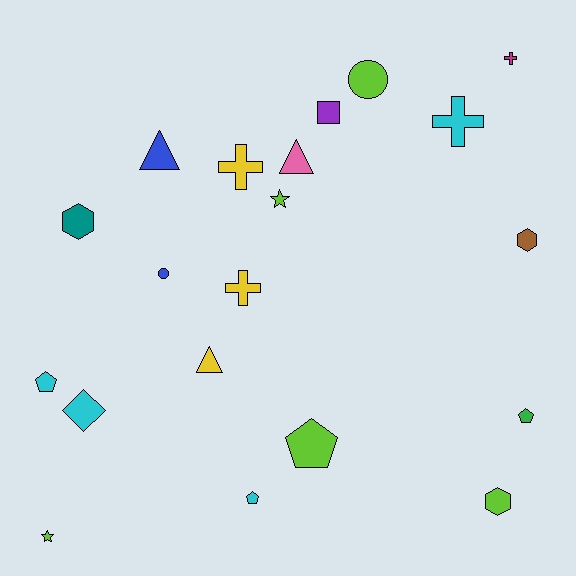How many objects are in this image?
There are 20 objects.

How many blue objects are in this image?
There are 2 blue objects.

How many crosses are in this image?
There are 4 crosses.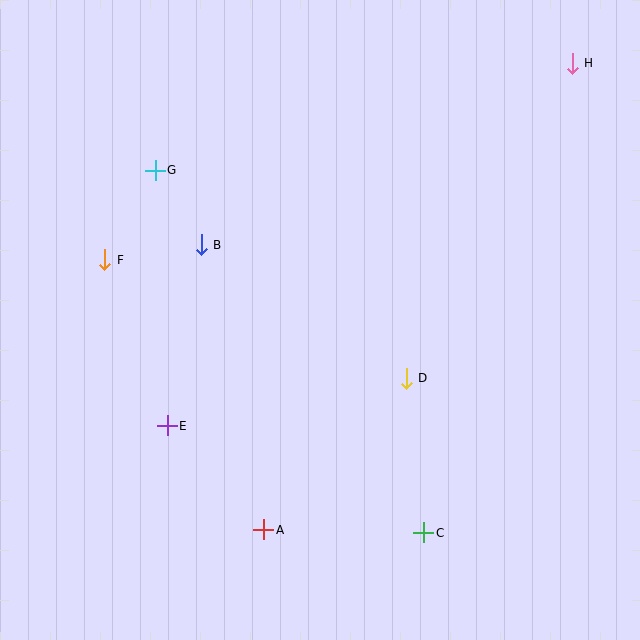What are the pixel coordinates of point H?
Point H is at (572, 63).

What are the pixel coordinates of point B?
Point B is at (201, 245).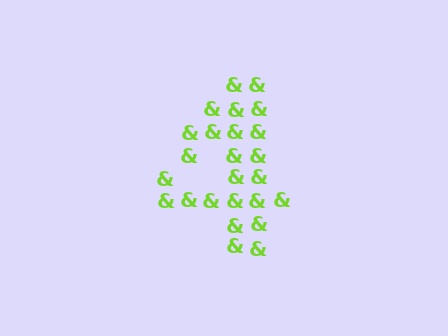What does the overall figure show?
The overall figure shows the digit 4.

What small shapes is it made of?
It is made of small ampersands.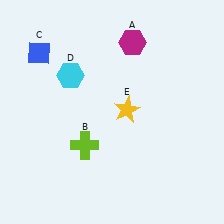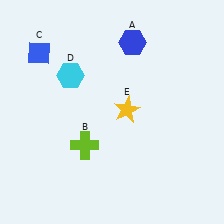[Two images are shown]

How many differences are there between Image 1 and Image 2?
There is 1 difference between the two images.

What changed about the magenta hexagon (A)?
In Image 1, A is magenta. In Image 2, it changed to blue.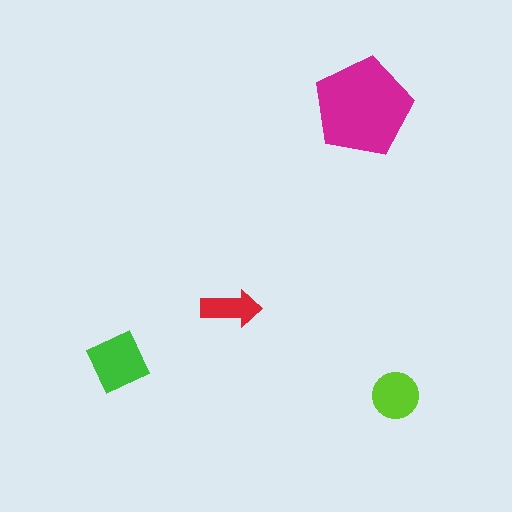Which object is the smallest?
The red arrow.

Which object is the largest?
The magenta pentagon.